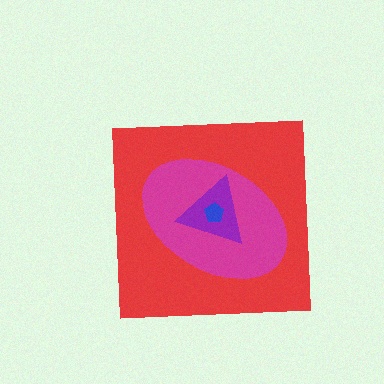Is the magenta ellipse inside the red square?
Yes.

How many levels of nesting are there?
4.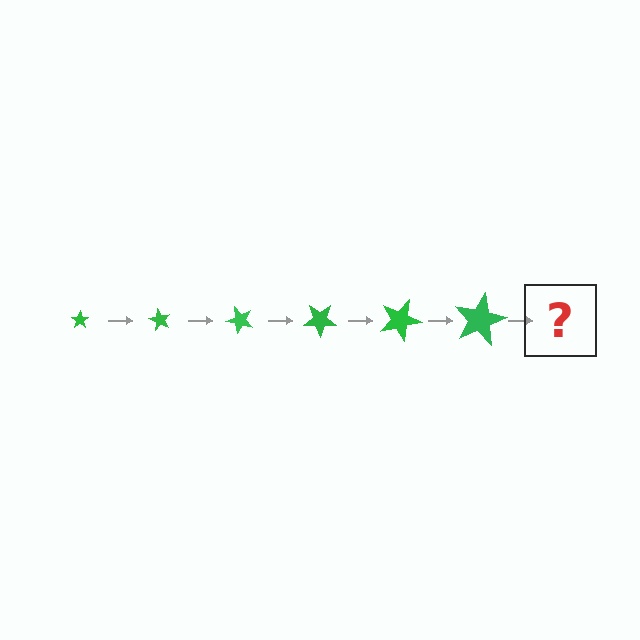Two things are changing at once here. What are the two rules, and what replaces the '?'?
The two rules are that the star grows larger each step and it rotates 60 degrees each step. The '?' should be a star, larger than the previous one and rotated 360 degrees from the start.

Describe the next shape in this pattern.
It should be a star, larger than the previous one and rotated 360 degrees from the start.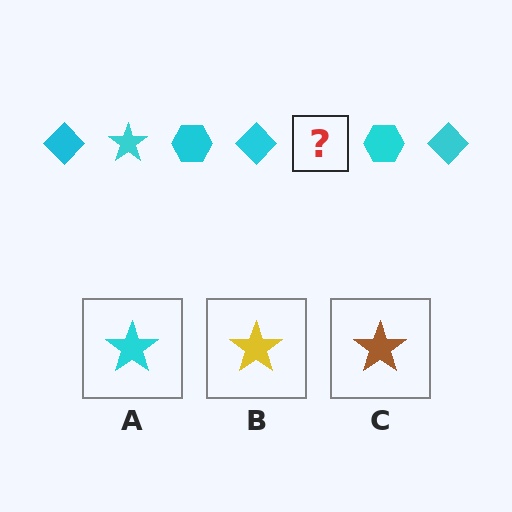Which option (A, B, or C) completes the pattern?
A.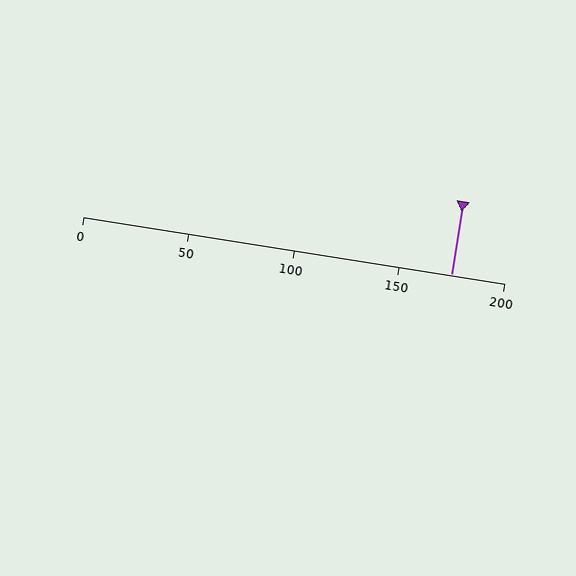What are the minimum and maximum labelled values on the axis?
The axis runs from 0 to 200.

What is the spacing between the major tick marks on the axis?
The major ticks are spaced 50 apart.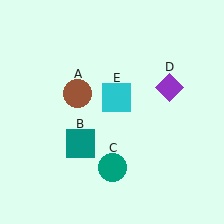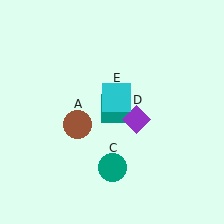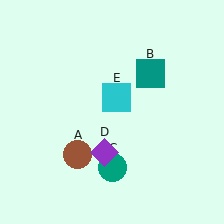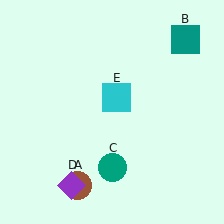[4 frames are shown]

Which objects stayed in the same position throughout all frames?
Teal circle (object C) and cyan square (object E) remained stationary.